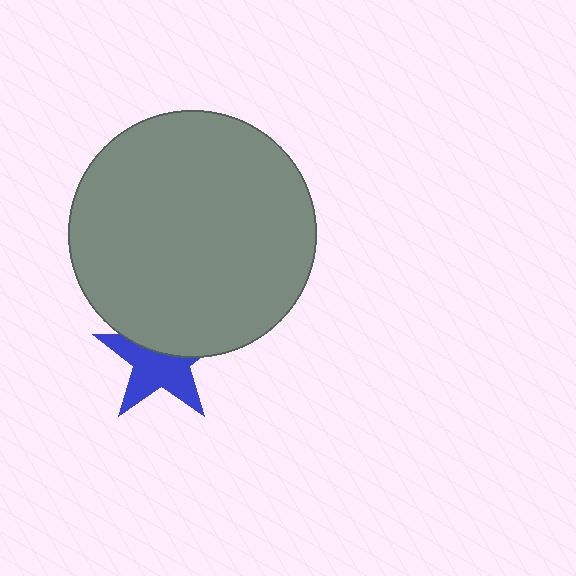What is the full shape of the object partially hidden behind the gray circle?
The partially hidden object is a blue star.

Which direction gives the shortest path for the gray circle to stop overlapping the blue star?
Moving up gives the shortest separation.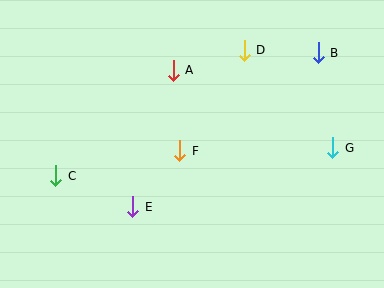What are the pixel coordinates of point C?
Point C is at (56, 176).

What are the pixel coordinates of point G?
Point G is at (333, 148).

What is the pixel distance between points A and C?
The distance between A and C is 158 pixels.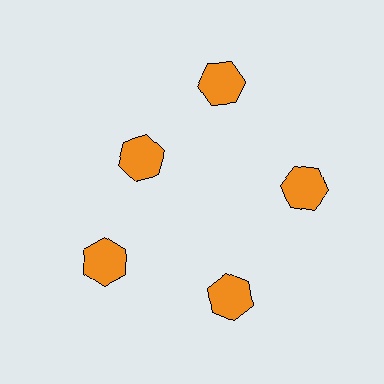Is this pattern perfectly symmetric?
No. The 5 orange hexagons are arranged in a ring, but one element near the 10 o'clock position is pulled inward toward the center, breaking the 5-fold rotational symmetry.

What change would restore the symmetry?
The symmetry would be restored by moving it outward, back onto the ring so that all 5 hexagons sit at equal angles and equal distance from the center.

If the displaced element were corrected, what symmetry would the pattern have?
It would have 5-fold rotational symmetry — the pattern would map onto itself every 72 degrees.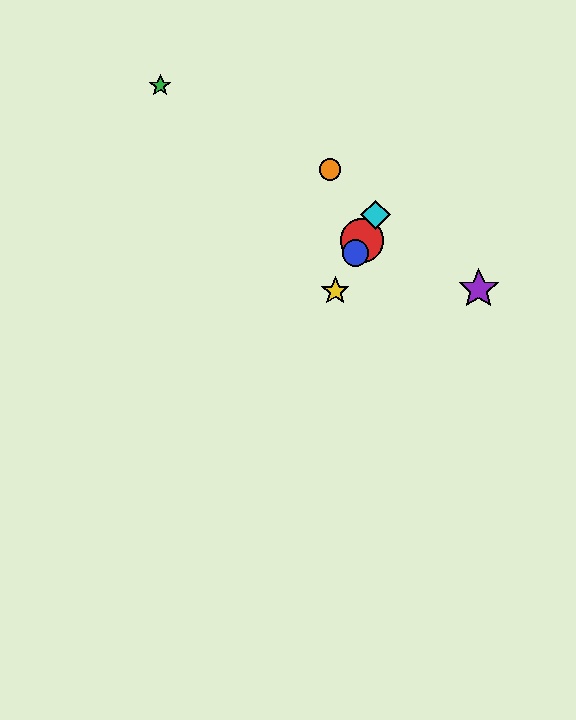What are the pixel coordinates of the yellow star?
The yellow star is at (335, 291).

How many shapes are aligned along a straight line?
4 shapes (the red circle, the blue circle, the yellow star, the cyan diamond) are aligned along a straight line.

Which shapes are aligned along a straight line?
The red circle, the blue circle, the yellow star, the cyan diamond are aligned along a straight line.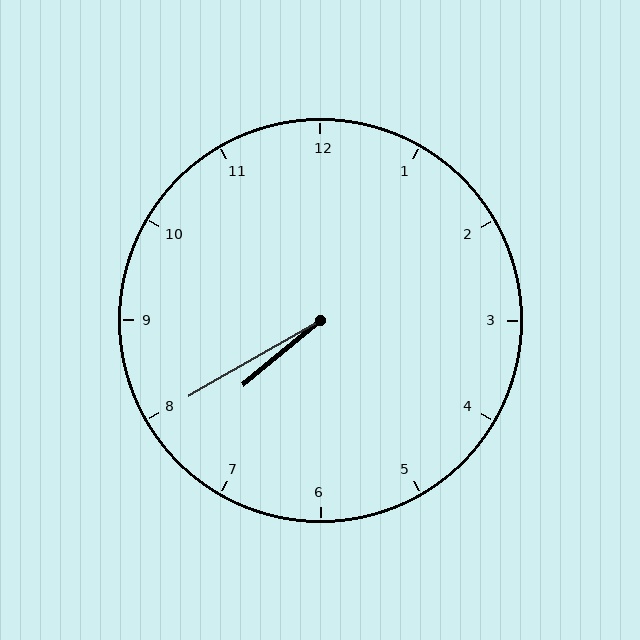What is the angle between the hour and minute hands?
Approximately 10 degrees.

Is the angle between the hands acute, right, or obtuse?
It is acute.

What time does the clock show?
7:40.